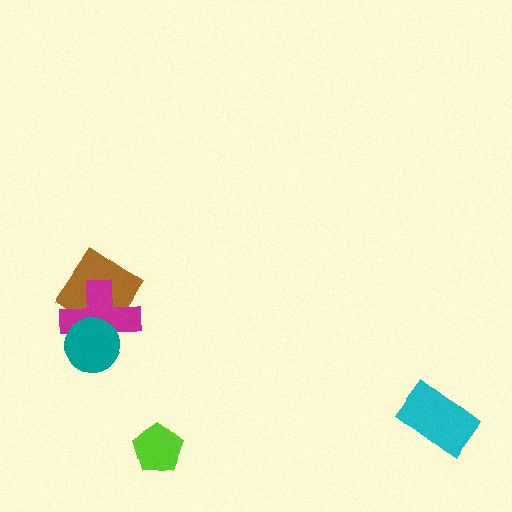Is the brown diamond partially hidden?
Yes, it is partially covered by another shape.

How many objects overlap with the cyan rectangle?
0 objects overlap with the cyan rectangle.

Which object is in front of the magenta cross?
The teal circle is in front of the magenta cross.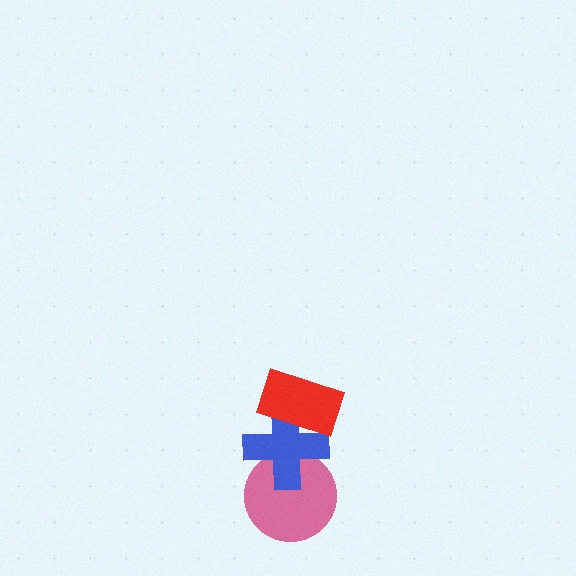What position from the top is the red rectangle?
The red rectangle is 1st from the top.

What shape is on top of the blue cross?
The red rectangle is on top of the blue cross.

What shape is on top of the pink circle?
The blue cross is on top of the pink circle.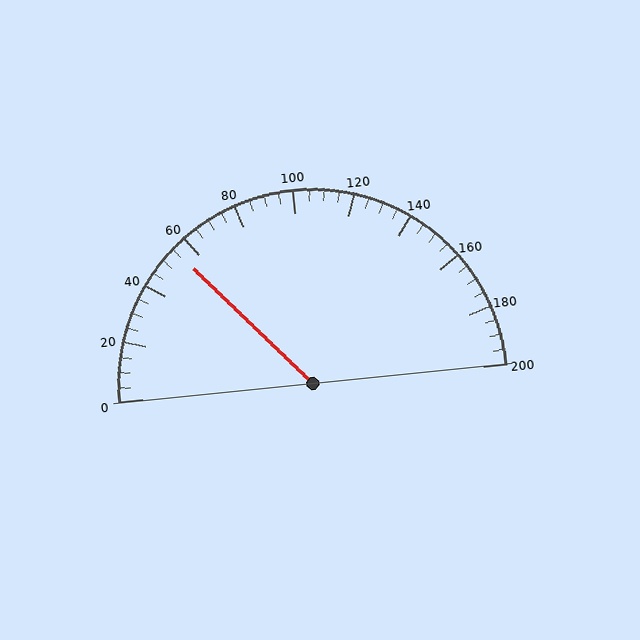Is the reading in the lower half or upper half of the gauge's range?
The reading is in the lower half of the range (0 to 200).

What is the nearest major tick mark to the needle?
The nearest major tick mark is 60.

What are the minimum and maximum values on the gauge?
The gauge ranges from 0 to 200.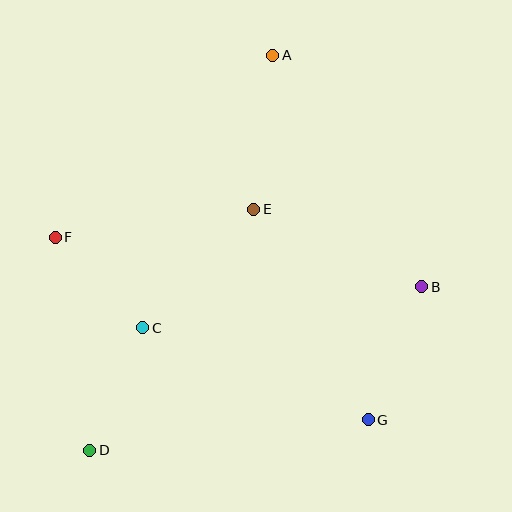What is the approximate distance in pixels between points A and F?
The distance between A and F is approximately 284 pixels.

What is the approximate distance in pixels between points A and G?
The distance between A and G is approximately 377 pixels.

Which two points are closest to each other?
Points C and F are closest to each other.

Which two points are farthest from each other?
Points A and D are farthest from each other.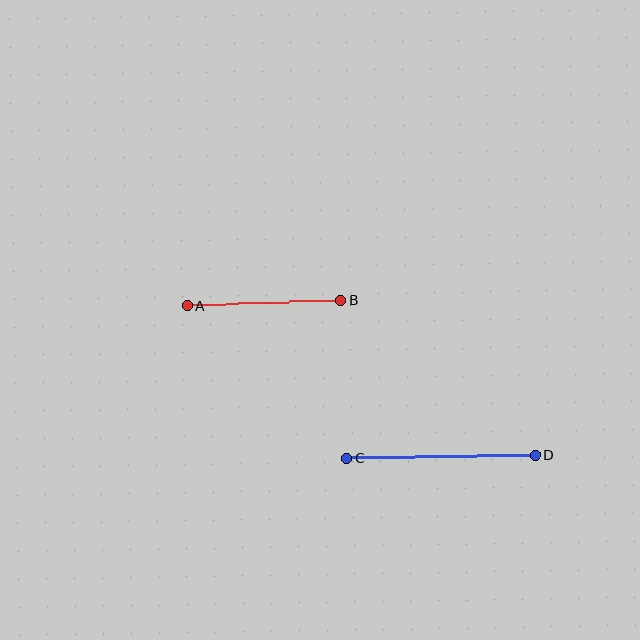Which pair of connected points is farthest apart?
Points C and D are farthest apart.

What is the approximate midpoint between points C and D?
The midpoint is at approximately (441, 457) pixels.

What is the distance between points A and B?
The distance is approximately 153 pixels.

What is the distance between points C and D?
The distance is approximately 189 pixels.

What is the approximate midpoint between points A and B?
The midpoint is at approximately (264, 303) pixels.